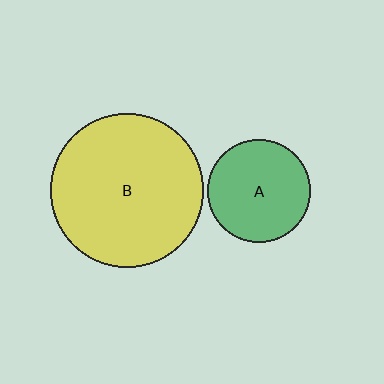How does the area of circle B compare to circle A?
Approximately 2.2 times.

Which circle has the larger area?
Circle B (yellow).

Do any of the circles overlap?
No, none of the circles overlap.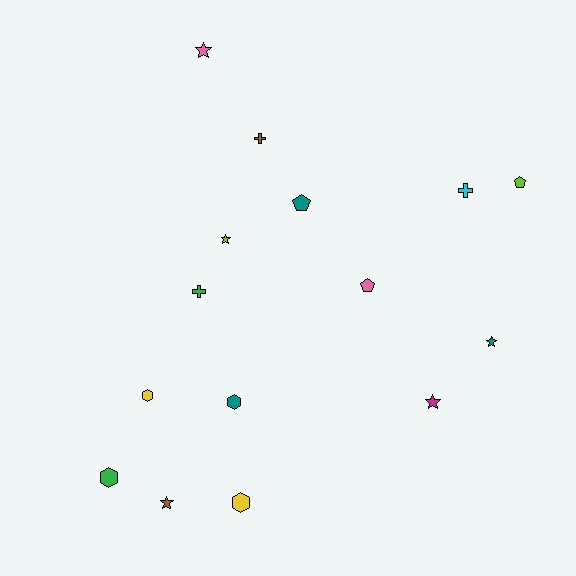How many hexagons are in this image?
There are 4 hexagons.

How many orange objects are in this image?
There are no orange objects.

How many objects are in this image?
There are 15 objects.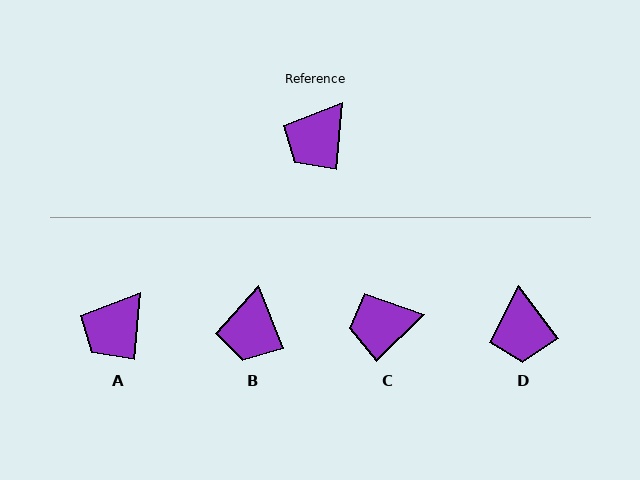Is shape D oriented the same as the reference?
No, it is off by about 42 degrees.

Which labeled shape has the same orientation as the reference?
A.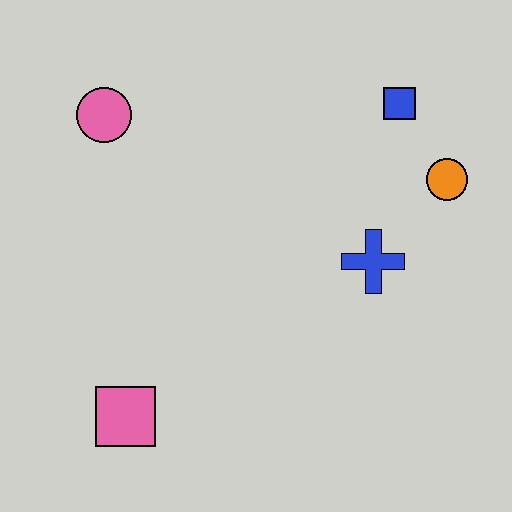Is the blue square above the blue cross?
Yes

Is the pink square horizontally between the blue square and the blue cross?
No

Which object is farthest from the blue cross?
The pink circle is farthest from the blue cross.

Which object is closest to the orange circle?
The blue square is closest to the orange circle.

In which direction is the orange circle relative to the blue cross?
The orange circle is above the blue cross.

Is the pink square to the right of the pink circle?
Yes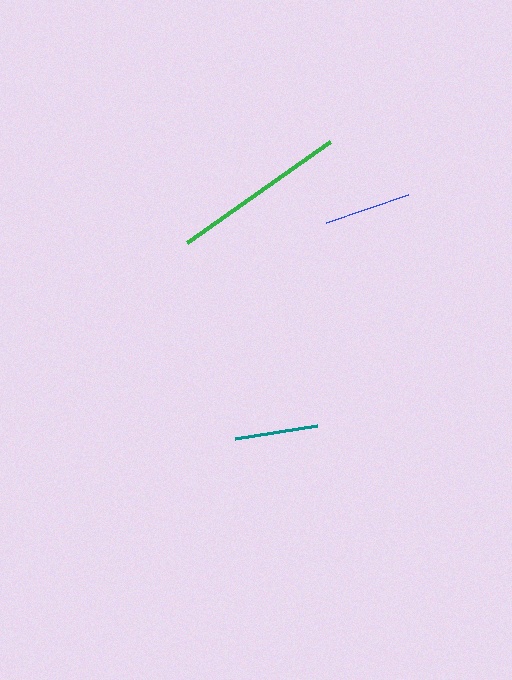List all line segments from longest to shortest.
From longest to shortest: green, blue, teal.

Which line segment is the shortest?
The teal line is the shortest at approximately 83 pixels.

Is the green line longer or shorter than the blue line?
The green line is longer than the blue line.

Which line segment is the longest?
The green line is the longest at approximately 176 pixels.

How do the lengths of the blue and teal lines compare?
The blue and teal lines are approximately the same length.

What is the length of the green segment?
The green segment is approximately 176 pixels long.